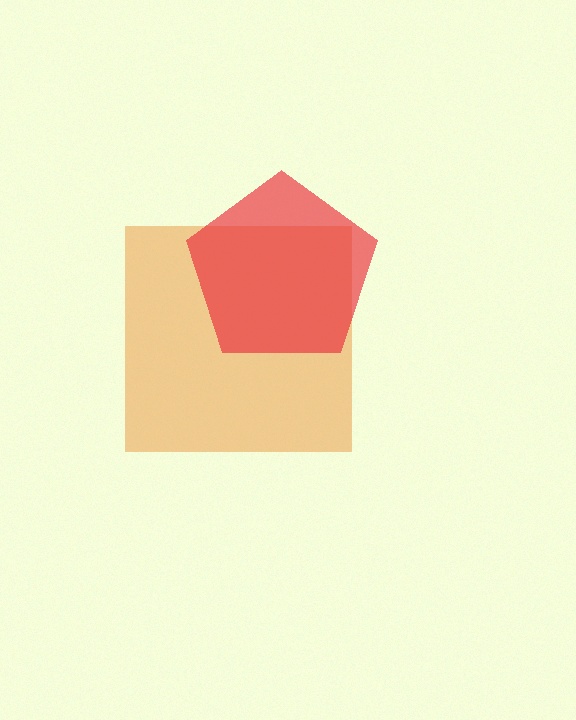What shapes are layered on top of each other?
The layered shapes are: an orange square, a red pentagon.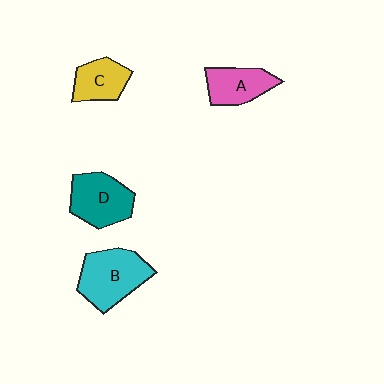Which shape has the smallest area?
Shape C (yellow).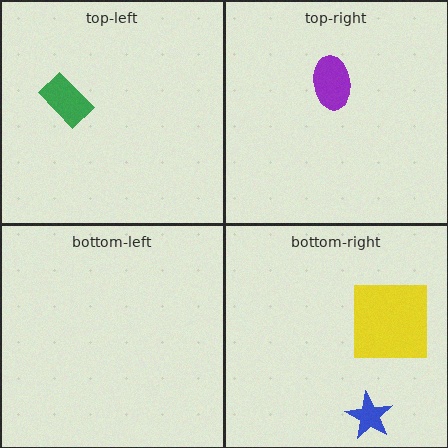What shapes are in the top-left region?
The green rectangle.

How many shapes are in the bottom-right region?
2.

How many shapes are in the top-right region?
1.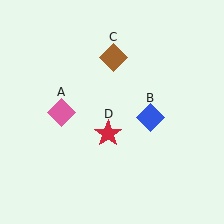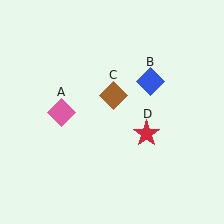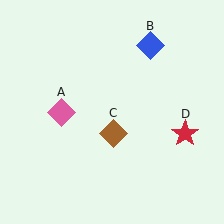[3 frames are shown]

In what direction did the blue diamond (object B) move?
The blue diamond (object B) moved up.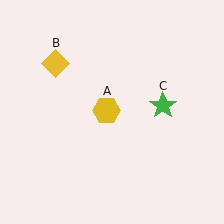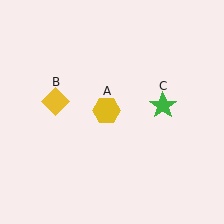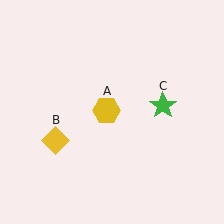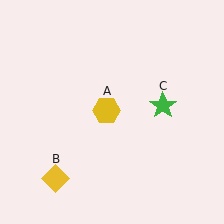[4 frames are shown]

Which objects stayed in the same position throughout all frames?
Yellow hexagon (object A) and green star (object C) remained stationary.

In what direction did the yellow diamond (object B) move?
The yellow diamond (object B) moved down.